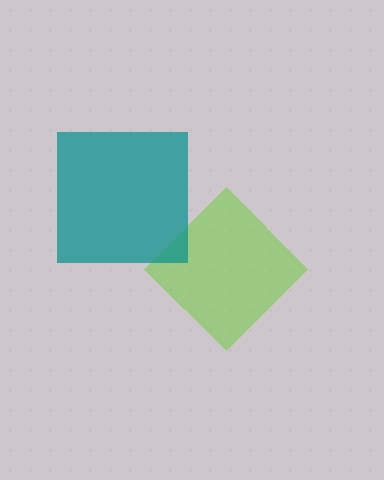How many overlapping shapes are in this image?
There are 2 overlapping shapes in the image.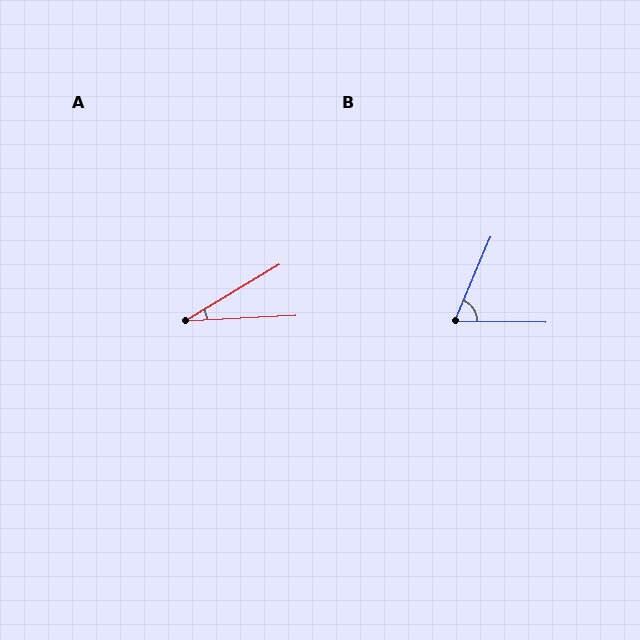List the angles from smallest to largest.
A (28°), B (68°).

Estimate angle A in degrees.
Approximately 28 degrees.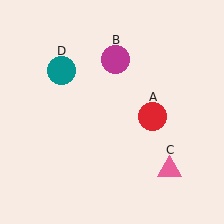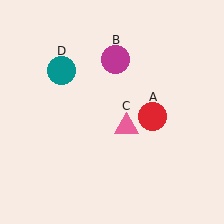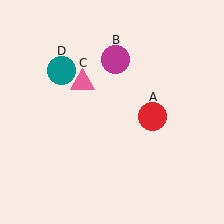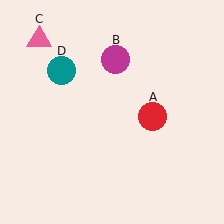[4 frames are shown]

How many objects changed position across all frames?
1 object changed position: pink triangle (object C).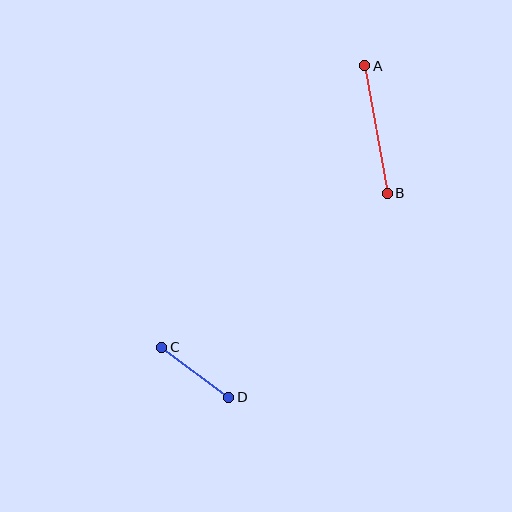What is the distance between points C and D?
The distance is approximately 84 pixels.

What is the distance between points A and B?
The distance is approximately 130 pixels.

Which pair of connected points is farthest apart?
Points A and B are farthest apart.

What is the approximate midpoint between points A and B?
The midpoint is at approximately (376, 129) pixels.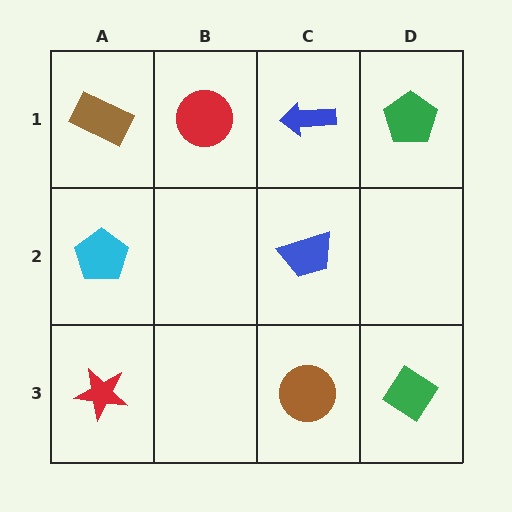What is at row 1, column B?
A red circle.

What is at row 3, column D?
A green diamond.